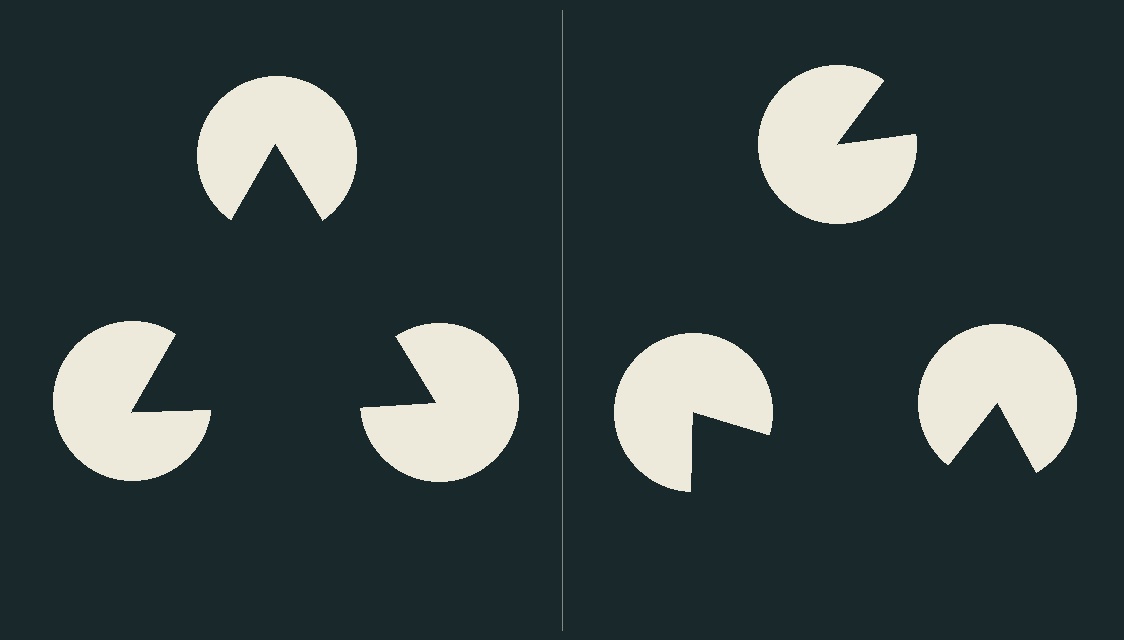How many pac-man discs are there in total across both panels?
6 — 3 on each side.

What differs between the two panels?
The pac-man discs are positioned identically on both sides; only the wedge orientations differ. On the left they align to a triangle; on the right they are misaligned.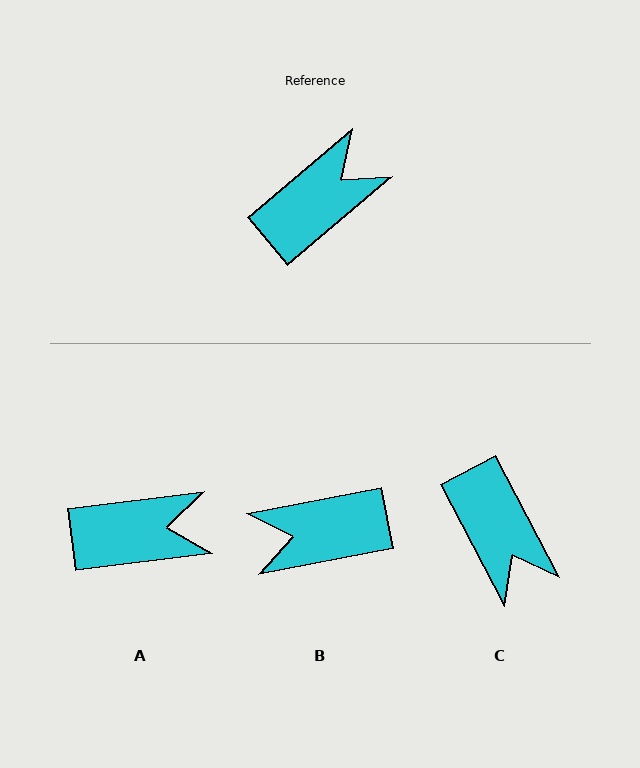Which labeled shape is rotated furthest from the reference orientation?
B, about 151 degrees away.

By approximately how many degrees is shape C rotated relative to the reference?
Approximately 103 degrees clockwise.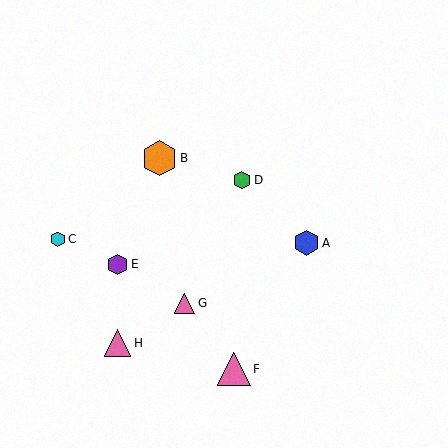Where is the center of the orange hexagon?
The center of the orange hexagon is at (159, 158).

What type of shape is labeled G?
Shape G is a pink triangle.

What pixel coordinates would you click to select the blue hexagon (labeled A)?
Click at (306, 243) to select the blue hexagon A.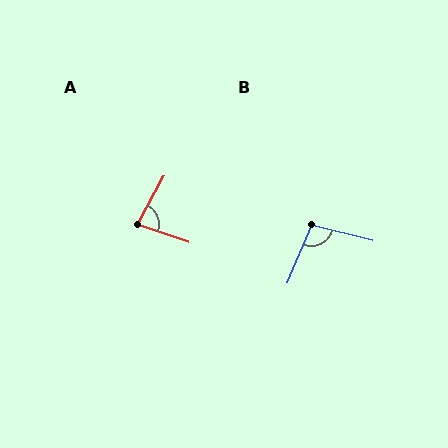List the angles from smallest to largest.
A (80°), B (99°).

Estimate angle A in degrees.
Approximately 80 degrees.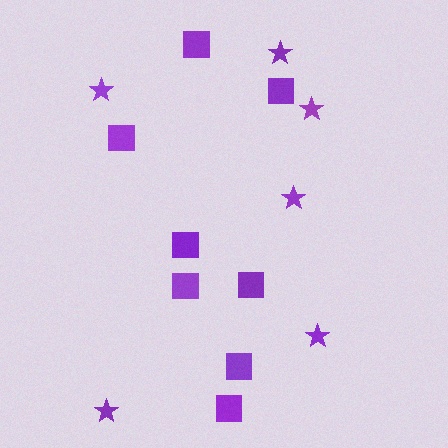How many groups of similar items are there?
There are 2 groups: one group of stars (6) and one group of squares (8).